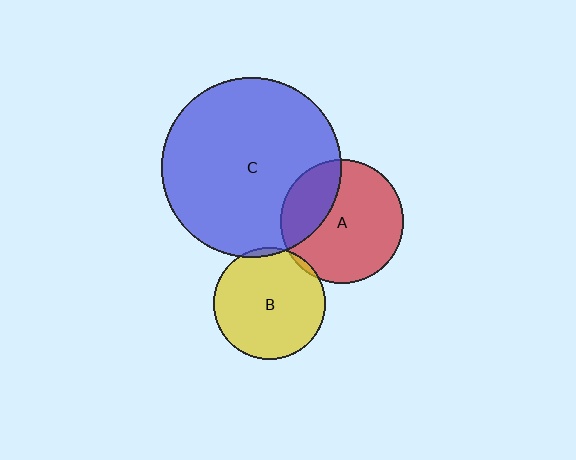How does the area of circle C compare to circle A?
Approximately 2.1 times.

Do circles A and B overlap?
Yes.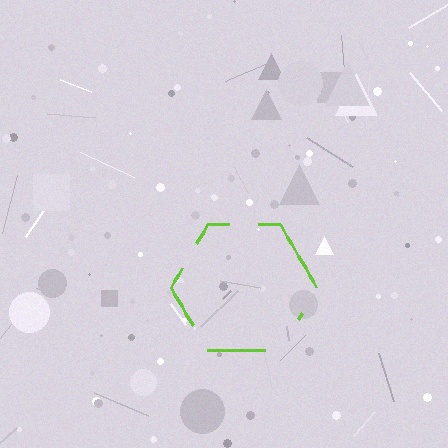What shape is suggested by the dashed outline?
The dashed outline suggests a hexagon.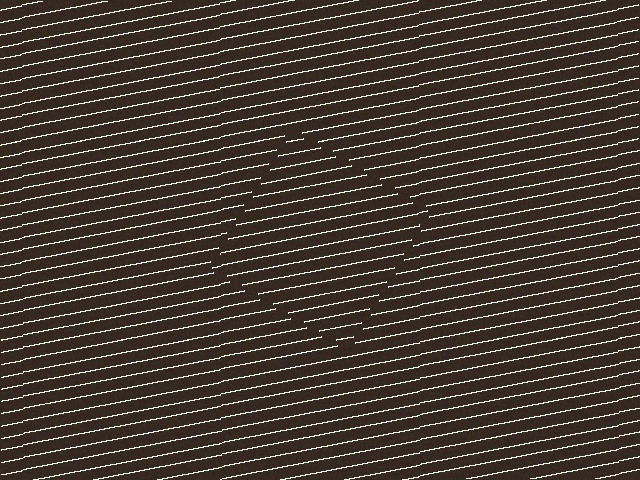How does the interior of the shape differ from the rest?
The interior of the shape contains the same grating, shifted by half a period — the contour is defined by the phase discontinuity where line-ends from the inner and outer gratings abut.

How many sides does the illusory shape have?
4 sides — the line-ends trace a square.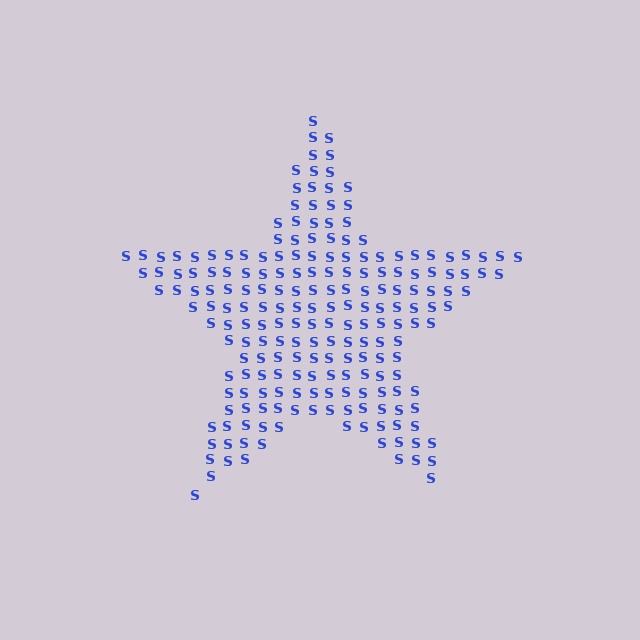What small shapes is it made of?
It is made of small letter S's.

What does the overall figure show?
The overall figure shows a star.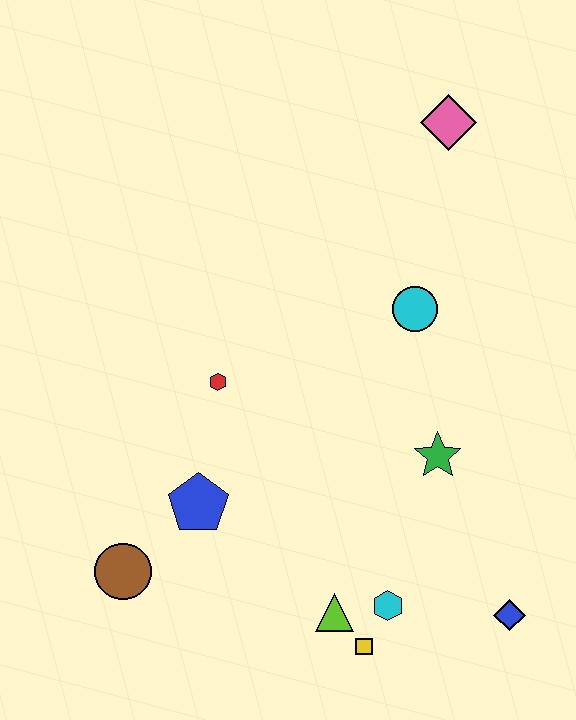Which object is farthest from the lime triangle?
The pink diamond is farthest from the lime triangle.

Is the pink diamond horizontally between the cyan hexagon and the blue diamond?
Yes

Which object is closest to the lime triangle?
The yellow square is closest to the lime triangle.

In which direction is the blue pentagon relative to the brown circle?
The blue pentagon is to the right of the brown circle.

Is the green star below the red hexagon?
Yes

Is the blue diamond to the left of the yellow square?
No